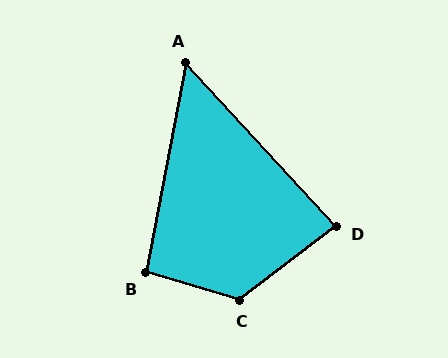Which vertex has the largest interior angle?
C, at approximately 127 degrees.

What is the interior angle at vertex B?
Approximately 96 degrees (obtuse).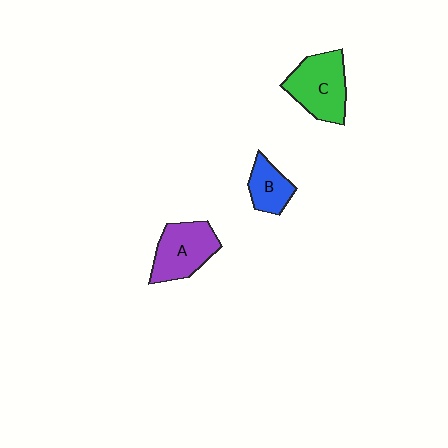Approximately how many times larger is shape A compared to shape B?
Approximately 1.7 times.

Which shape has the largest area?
Shape C (green).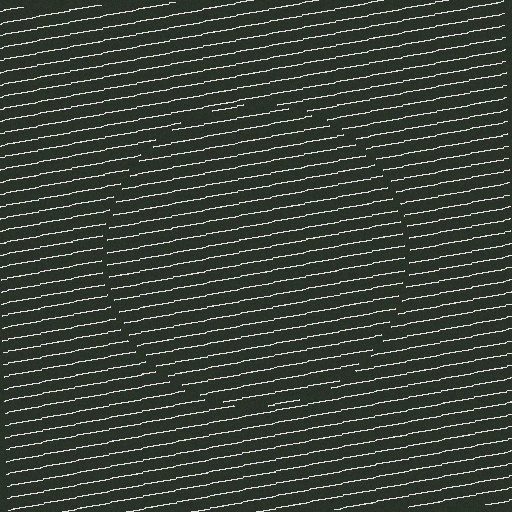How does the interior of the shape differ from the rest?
The interior of the shape contains the same grating, shifted by half a period — the contour is defined by the phase discontinuity where line-ends from the inner and outer gratings abut.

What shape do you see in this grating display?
An illusory circle. The interior of the shape contains the same grating, shifted by half a period — the contour is defined by the phase discontinuity where line-ends from the inner and outer gratings abut.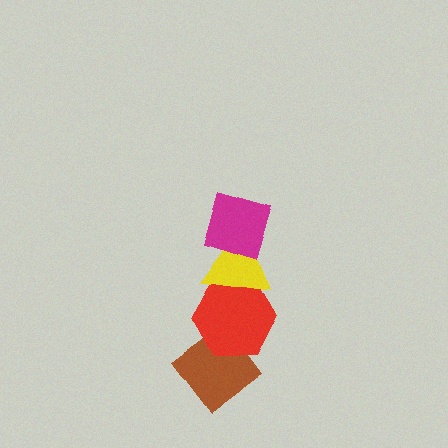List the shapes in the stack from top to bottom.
From top to bottom: the magenta diamond, the yellow triangle, the red hexagon, the brown diamond.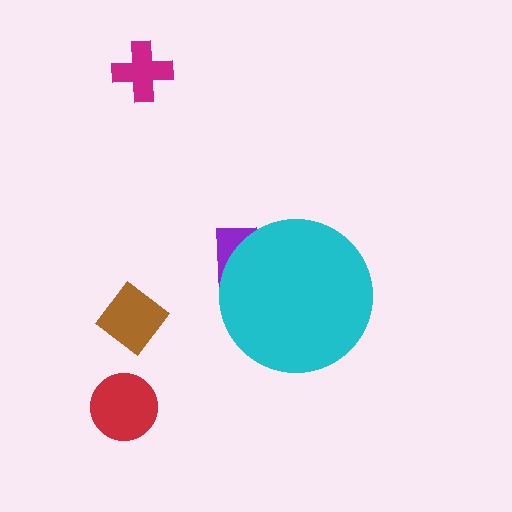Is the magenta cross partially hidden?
No, the magenta cross is fully visible.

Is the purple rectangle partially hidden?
Yes, the purple rectangle is partially hidden behind the cyan circle.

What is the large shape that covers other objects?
A cyan circle.